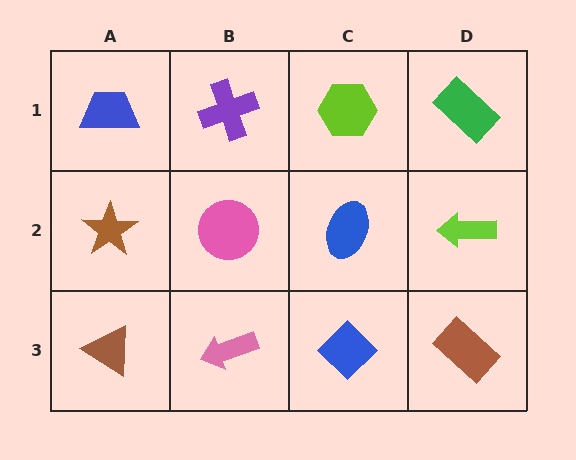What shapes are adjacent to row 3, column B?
A pink circle (row 2, column B), a brown triangle (row 3, column A), a blue diamond (row 3, column C).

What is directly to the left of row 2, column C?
A pink circle.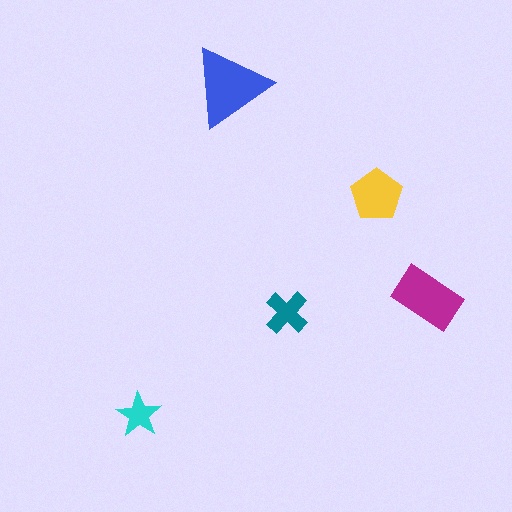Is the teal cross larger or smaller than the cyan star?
Larger.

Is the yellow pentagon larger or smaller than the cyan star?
Larger.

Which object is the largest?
The blue triangle.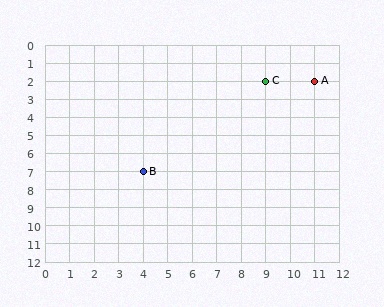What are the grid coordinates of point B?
Point B is at grid coordinates (4, 7).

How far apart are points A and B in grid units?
Points A and B are 7 columns and 5 rows apart (about 8.6 grid units diagonally).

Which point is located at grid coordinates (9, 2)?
Point C is at (9, 2).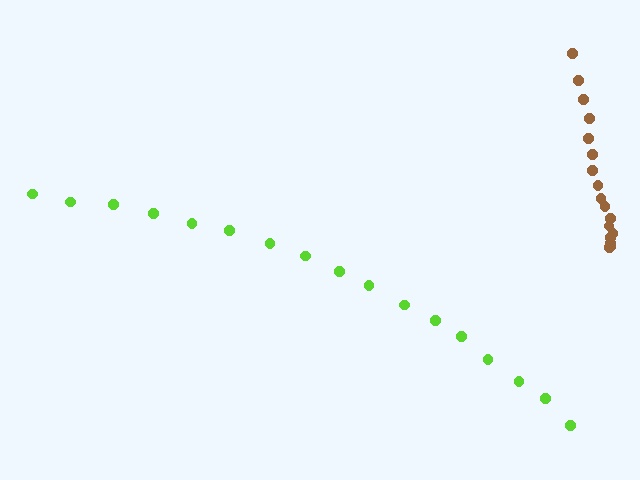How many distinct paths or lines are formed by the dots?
There are 2 distinct paths.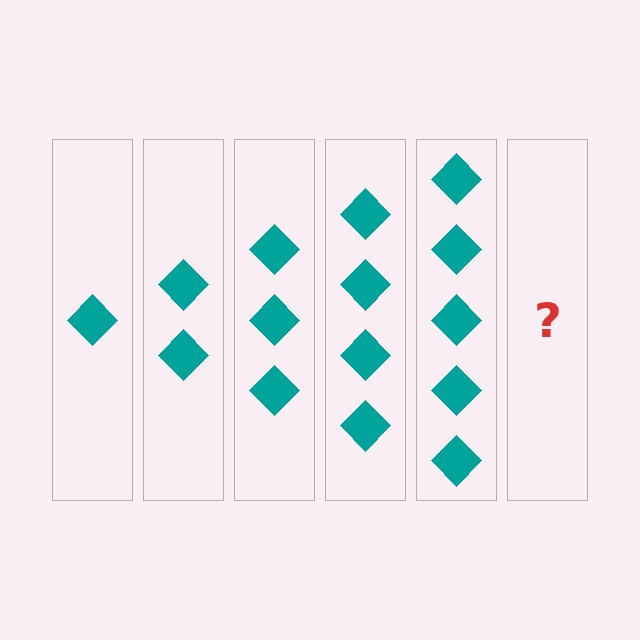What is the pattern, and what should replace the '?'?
The pattern is that each step adds one more diamond. The '?' should be 6 diamonds.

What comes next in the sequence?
The next element should be 6 diamonds.